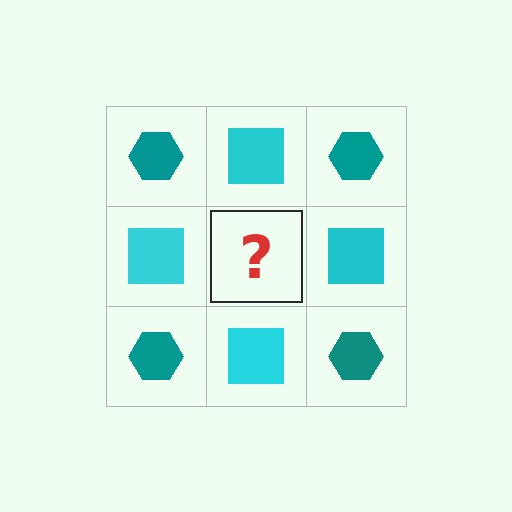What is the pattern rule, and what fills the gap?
The rule is that it alternates teal hexagon and cyan square in a checkerboard pattern. The gap should be filled with a teal hexagon.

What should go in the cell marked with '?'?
The missing cell should contain a teal hexagon.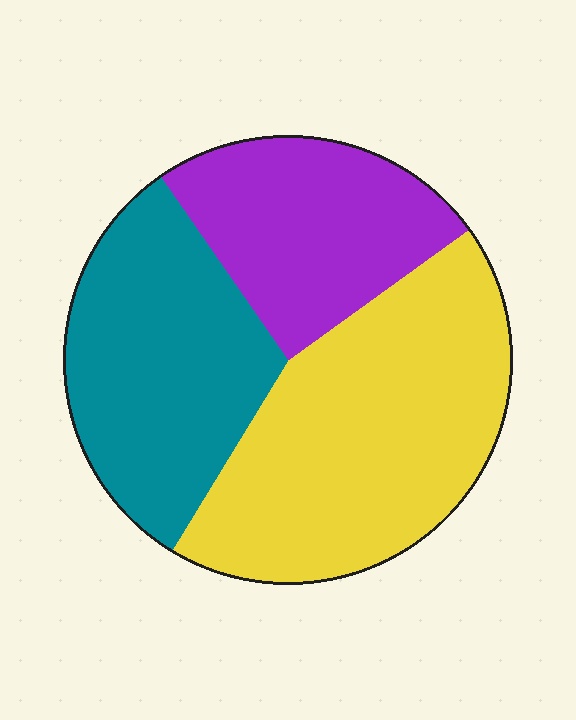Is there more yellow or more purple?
Yellow.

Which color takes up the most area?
Yellow, at roughly 45%.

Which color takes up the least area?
Purple, at roughly 25%.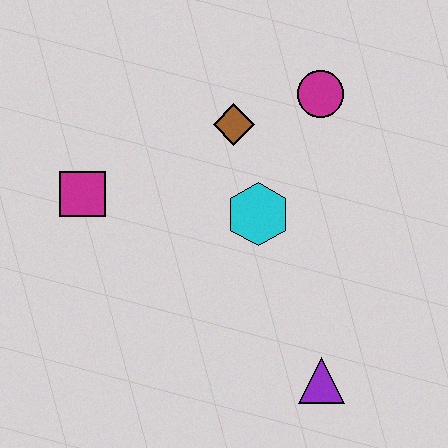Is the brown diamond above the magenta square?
Yes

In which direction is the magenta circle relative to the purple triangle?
The magenta circle is above the purple triangle.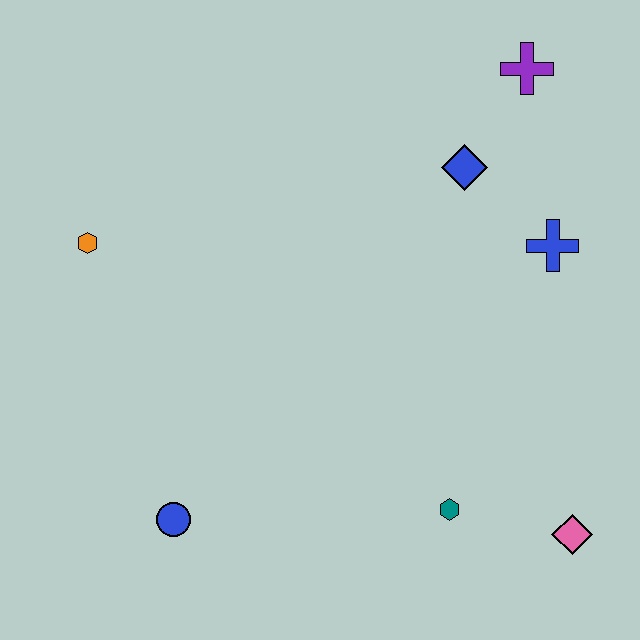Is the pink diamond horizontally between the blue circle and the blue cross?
No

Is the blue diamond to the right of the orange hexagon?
Yes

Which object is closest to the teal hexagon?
The pink diamond is closest to the teal hexagon.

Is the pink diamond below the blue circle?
Yes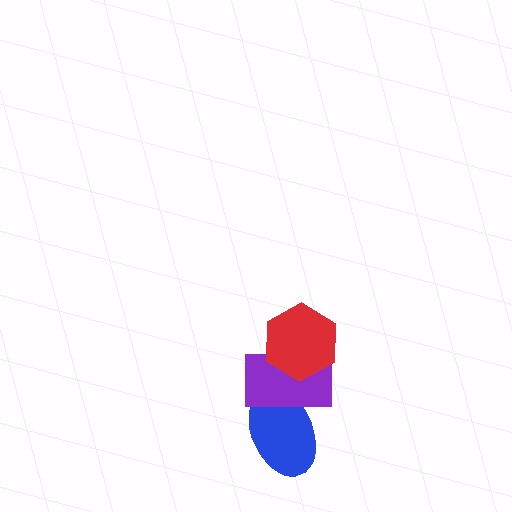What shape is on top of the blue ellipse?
The purple rectangle is on top of the blue ellipse.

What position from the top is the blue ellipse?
The blue ellipse is 3rd from the top.